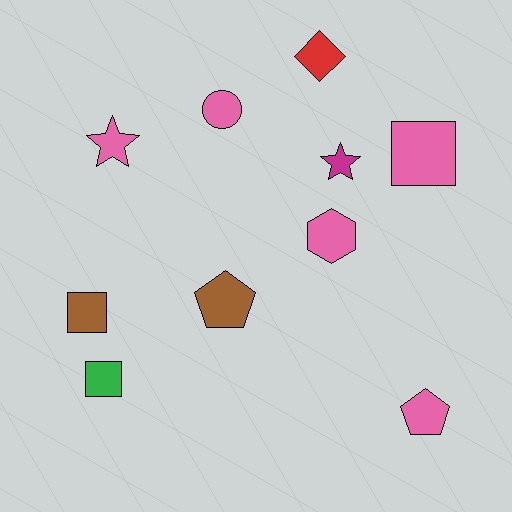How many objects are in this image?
There are 10 objects.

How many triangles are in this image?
There are no triangles.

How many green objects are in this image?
There is 1 green object.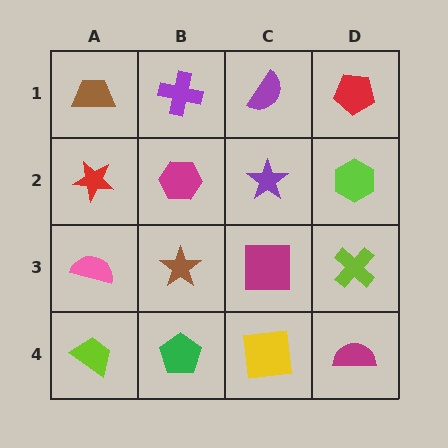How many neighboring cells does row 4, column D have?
2.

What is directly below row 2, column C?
A magenta square.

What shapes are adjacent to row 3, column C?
A purple star (row 2, column C), a yellow square (row 4, column C), a brown star (row 3, column B), a lime cross (row 3, column D).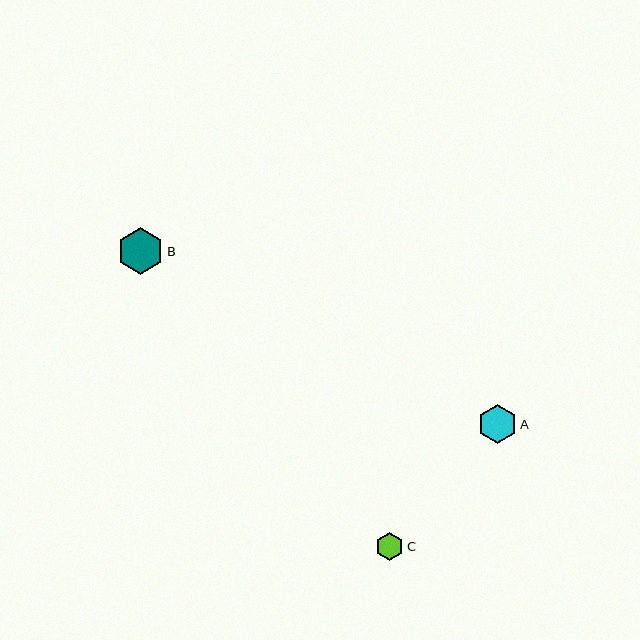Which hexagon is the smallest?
Hexagon C is the smallest with a size of approximately 28 pixels.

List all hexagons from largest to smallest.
From largest to smallest: B, A, C.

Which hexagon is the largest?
Hexagon B is the largest with a size of approximately 46 pixels.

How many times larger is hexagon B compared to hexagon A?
Hexagon B is approximately 1.2 times the size of hexagon A.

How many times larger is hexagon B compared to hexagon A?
Hexagon B is approximately 1.2 times the size of hexagon A.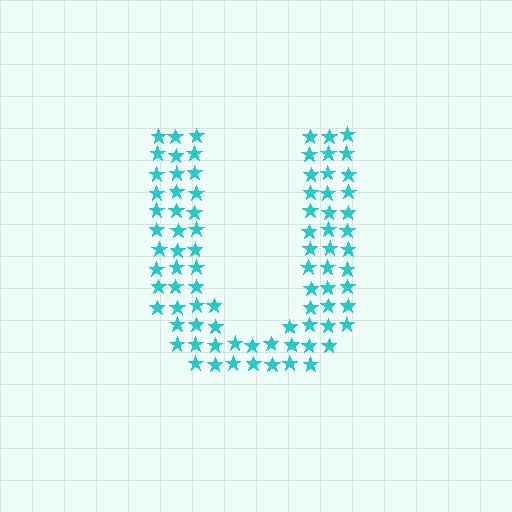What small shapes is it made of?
It is made of small stars.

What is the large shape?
The large shape is the letter U.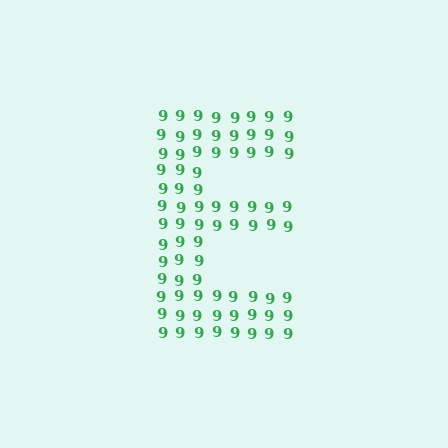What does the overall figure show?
The overall figure shows the letter E.